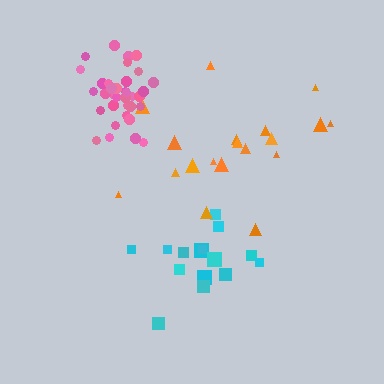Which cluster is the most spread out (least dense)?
Orange.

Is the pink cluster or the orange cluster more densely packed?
Pink.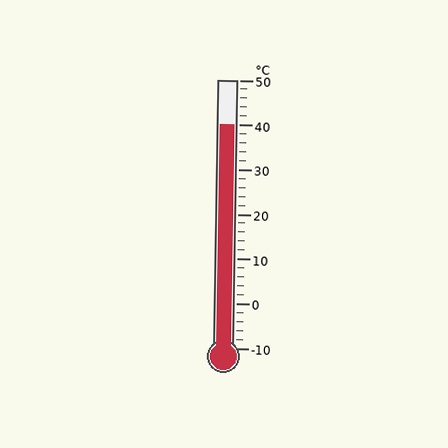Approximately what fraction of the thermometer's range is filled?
The thermometer is filled to approximately 85% of its range.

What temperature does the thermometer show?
The thermometer shows approximately 40°C.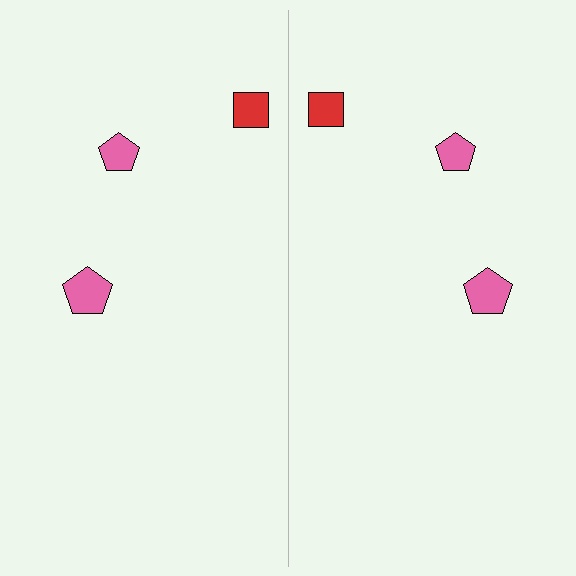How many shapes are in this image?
There are 6 shapes in this image.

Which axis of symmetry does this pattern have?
The pattern has a vertical axis of symmetry running through the center of the image.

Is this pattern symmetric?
Yes, this pattern has bilateral (reflection) symmetry.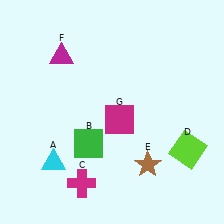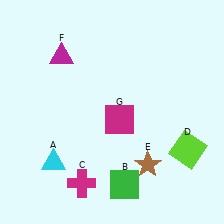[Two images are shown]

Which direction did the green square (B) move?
The green square (B) moved down.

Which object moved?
The green square (B) moved down.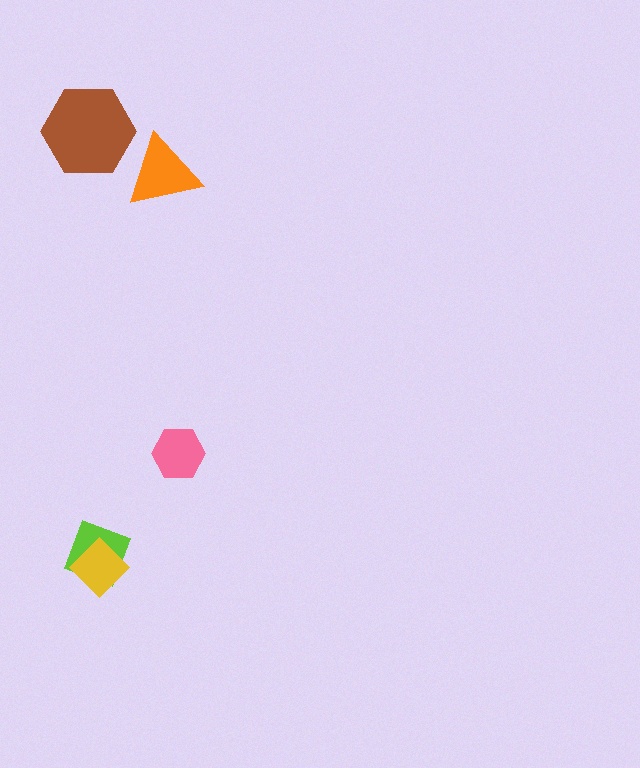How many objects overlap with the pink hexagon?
0 objects overlap with the pink hexagon.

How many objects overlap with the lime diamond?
1 object overlaps with the lime diamond.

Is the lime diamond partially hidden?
Yes, it is partially covered by another shape.